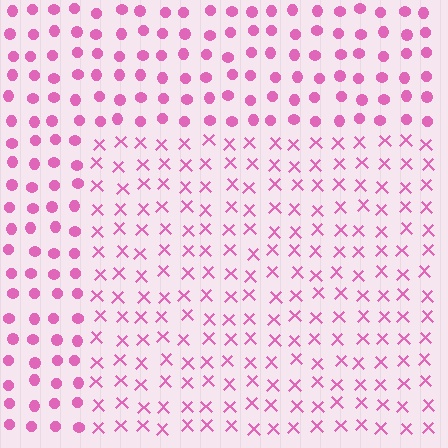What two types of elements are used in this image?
The image uses X marks inside the rectangle region and circles outside it.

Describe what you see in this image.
The image is filled with small pink elements arranged in a uniform grid. A rectangle-shaped region contains X marks, while the surrounding area contains circles. The boundary is defined purely by the change in element shape.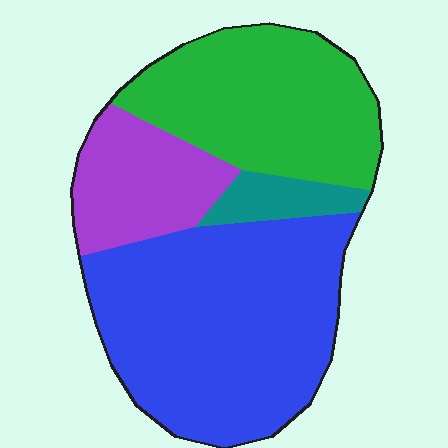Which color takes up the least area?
Teal, at roughly 5%.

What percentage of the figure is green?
Green takes up about one third (1/3) of the figure.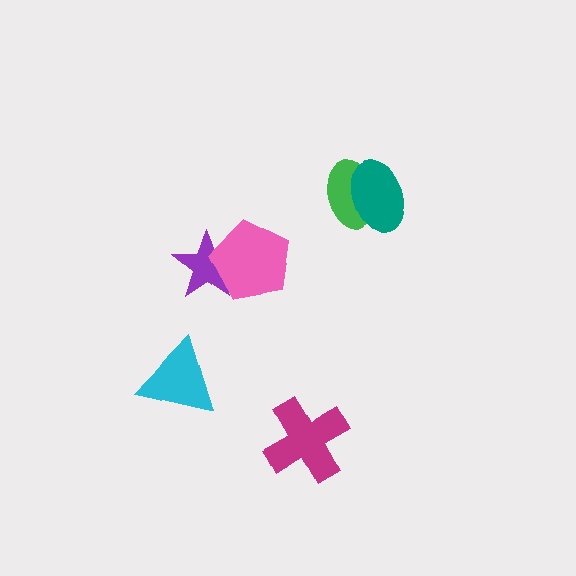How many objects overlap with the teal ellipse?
1 object overlaps with the teal ellipse.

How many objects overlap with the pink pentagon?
1 object overlaps with the pink pentagon.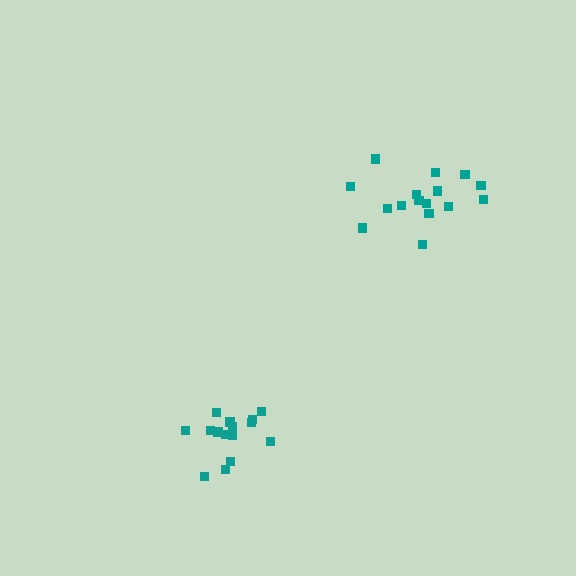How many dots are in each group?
Group 1: 15 dots, Group 2: 16 dots (31 total).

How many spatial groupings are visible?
There are 2 spatial groupings.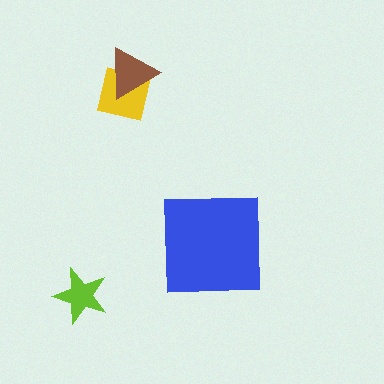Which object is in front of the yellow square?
The brown triangle is in front of the yellow square.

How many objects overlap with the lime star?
0 objects overlap with the lime star.